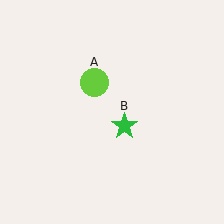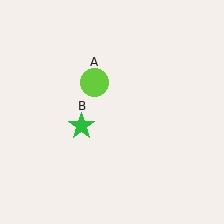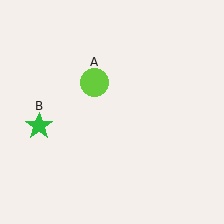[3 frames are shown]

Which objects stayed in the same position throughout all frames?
Lime circle (object A) remained stationary.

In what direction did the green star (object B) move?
The green star (object B) moved left.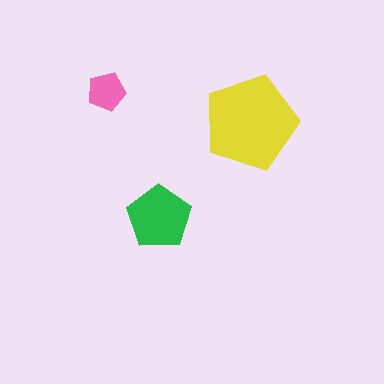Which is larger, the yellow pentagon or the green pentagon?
The yellow one.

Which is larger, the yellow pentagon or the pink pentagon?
The yellow one.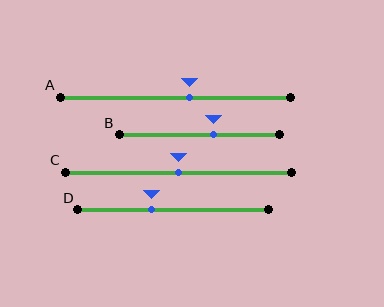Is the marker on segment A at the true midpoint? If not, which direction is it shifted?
No, the marker on segment A is shifted to the right by about 6% of the segment length.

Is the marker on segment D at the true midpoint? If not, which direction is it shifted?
No, the marker on segment D is shifted to the left by about 11% of the segment length.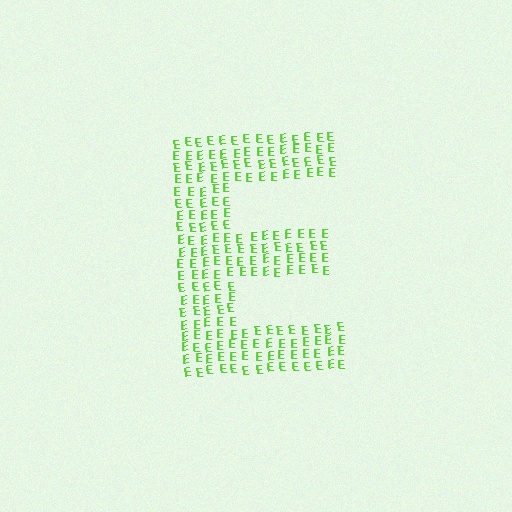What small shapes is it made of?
It is made of small letter E's.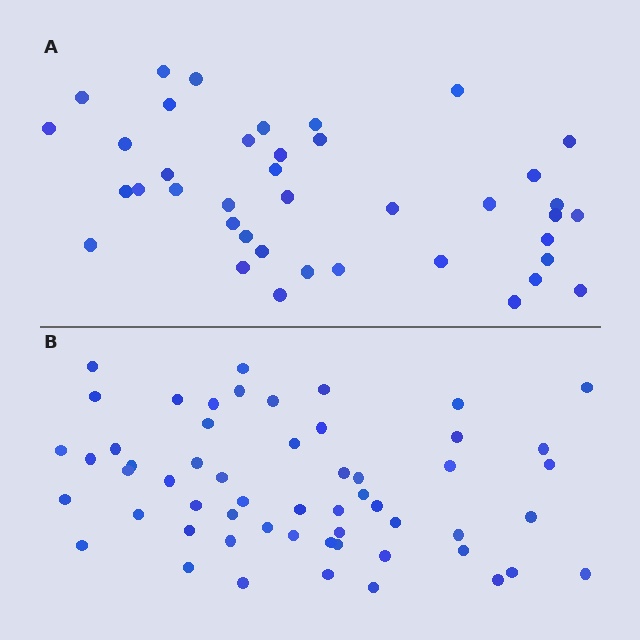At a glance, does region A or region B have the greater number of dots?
Region B (the bottom region) has more dots.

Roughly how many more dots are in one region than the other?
Region B has approximately 15 more dots than region A.